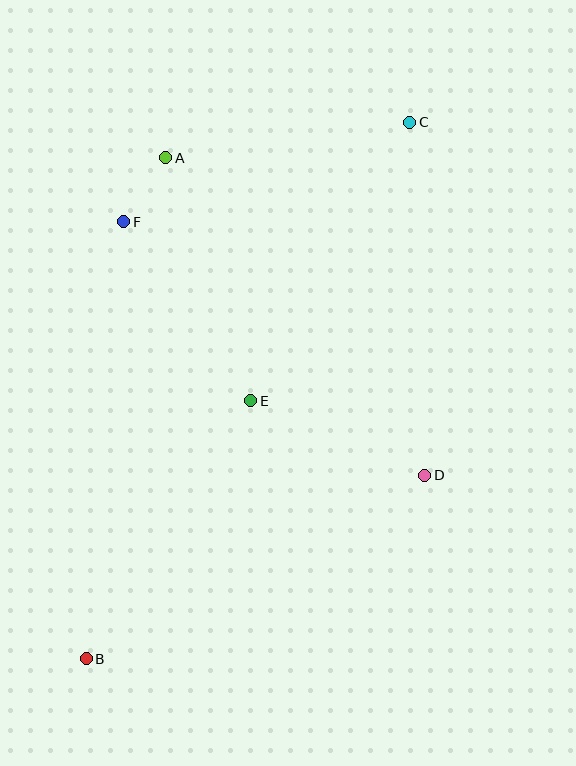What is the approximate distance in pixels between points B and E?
The distance between B and E is approximately 306 pixels.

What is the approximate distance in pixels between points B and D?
The distance between B and D is approximately 385 pixels.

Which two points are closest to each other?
Points A and F are closest to each other.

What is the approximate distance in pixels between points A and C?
The distance between A and C is approximately 247 pixels.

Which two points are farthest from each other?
Points B and C are farthest from each other.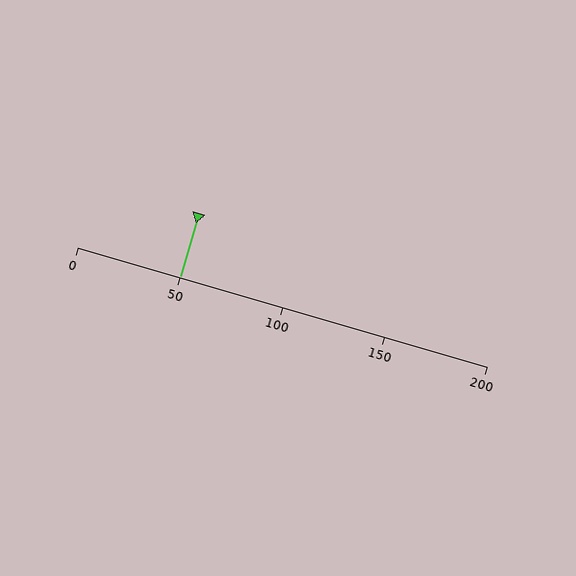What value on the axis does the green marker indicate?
The marker indicates approximately 50.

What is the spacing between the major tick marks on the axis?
The major ticks are spaced 50 apart.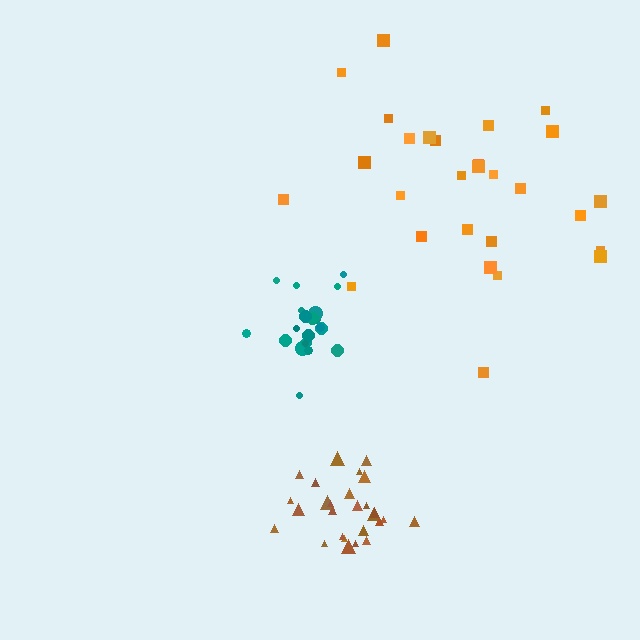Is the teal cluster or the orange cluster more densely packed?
Teal.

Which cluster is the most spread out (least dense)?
Orange.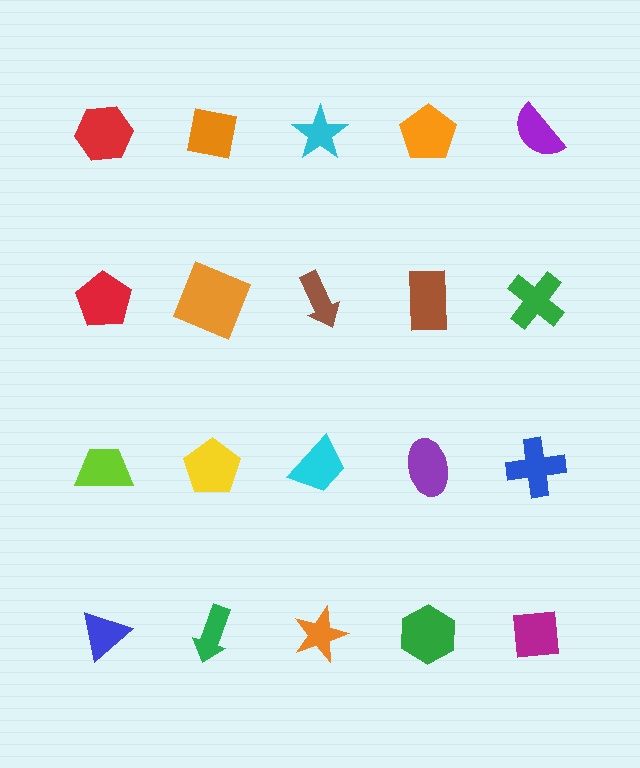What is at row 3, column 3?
A cyan trapezoid.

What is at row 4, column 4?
A green hexagon.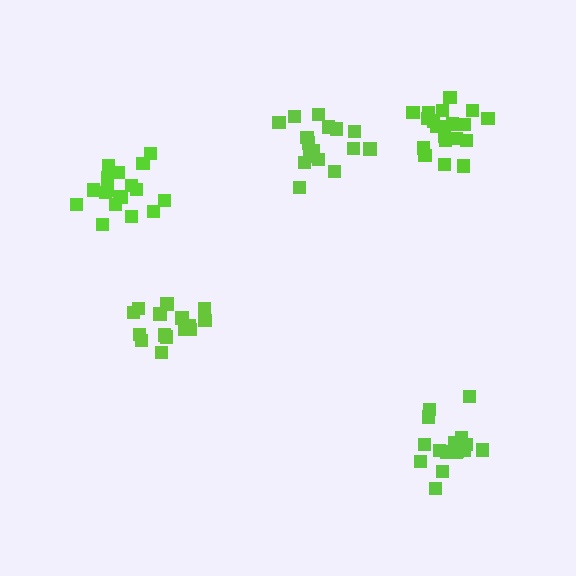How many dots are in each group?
Group 1: 16 dots, Group 2: 20 dots, Group 3: 18 dots, Group 4: 16 dots, Group 5: 18 dots (88 total).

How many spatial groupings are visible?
There are 5 spatial groupings.